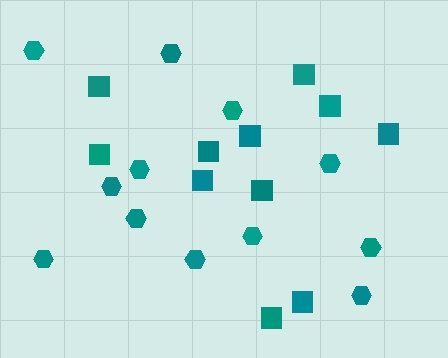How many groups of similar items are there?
There are 2 groups: one group of squares (11) and one group of hexagons (12).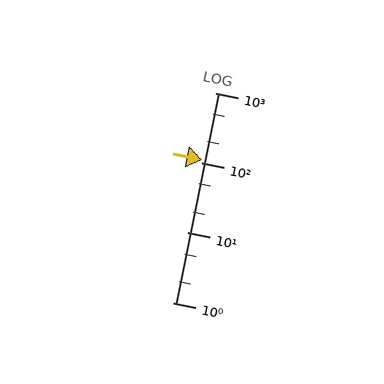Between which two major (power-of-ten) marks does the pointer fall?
The pointer is between 100 and 1000.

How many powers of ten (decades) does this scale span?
The scale spans 3 decades, from 1 to 1000.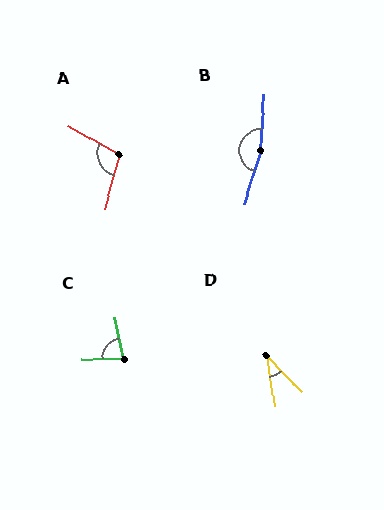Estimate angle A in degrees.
Approximately 105 degrees.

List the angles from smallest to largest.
D (35°), C (78°), A (105°), B (166°).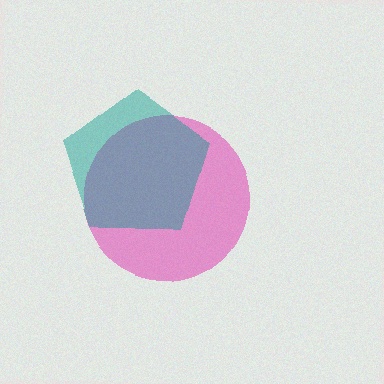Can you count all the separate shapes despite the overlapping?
Yes, there are 2 separate shapes.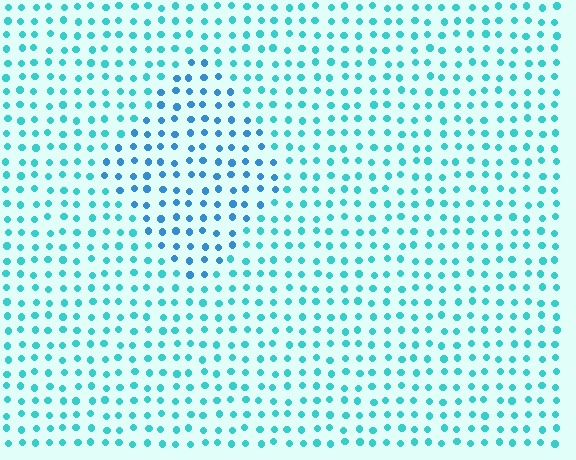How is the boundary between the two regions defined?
The boundary is defined purely by a slight shift in hue (about 27 degrees). Spacing, size, and orientation are identical on both sides.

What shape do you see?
I see a diamond.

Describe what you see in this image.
The image is filled with small cyan elements in a uniform arrangement. A diamond-shaped region is visible where the elements are tinted to a slightly different hue, forming a subtle color boundary.